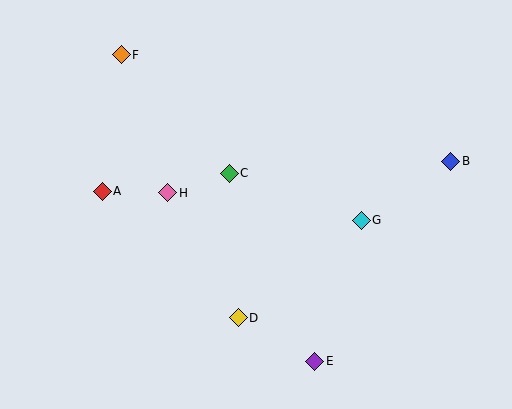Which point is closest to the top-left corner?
Point F is closest to the top-left corner.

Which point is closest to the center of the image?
Point C at (229, 173) is closest to the center.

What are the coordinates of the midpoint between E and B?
The midpoint between E and B is at (383, 261).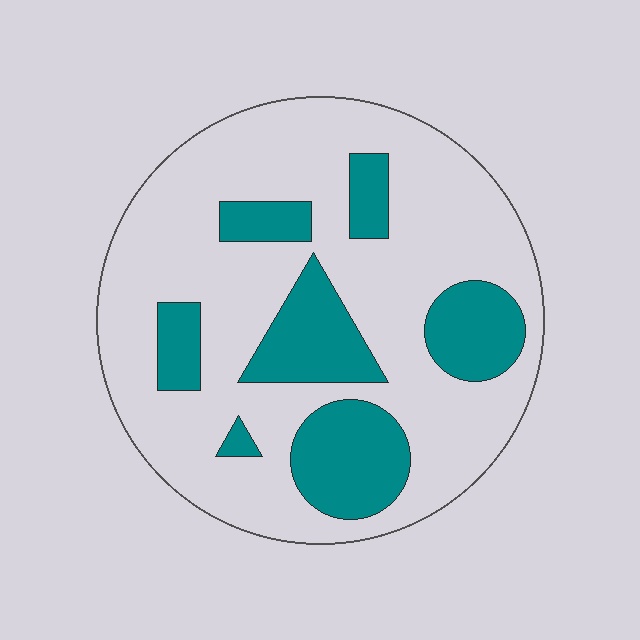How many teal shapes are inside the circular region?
7.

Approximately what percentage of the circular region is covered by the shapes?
Approximately 25%.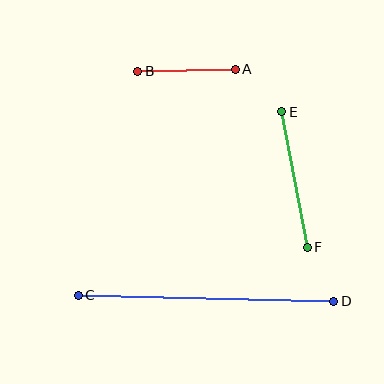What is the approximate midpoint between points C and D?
The midpoint is at approximately (206, 298) pixels.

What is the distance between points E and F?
The distance is approximately 138 pixels.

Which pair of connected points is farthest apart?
Points C and D are farthest apart.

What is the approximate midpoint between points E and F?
The midpoint is at approximately (295, 180) pixels.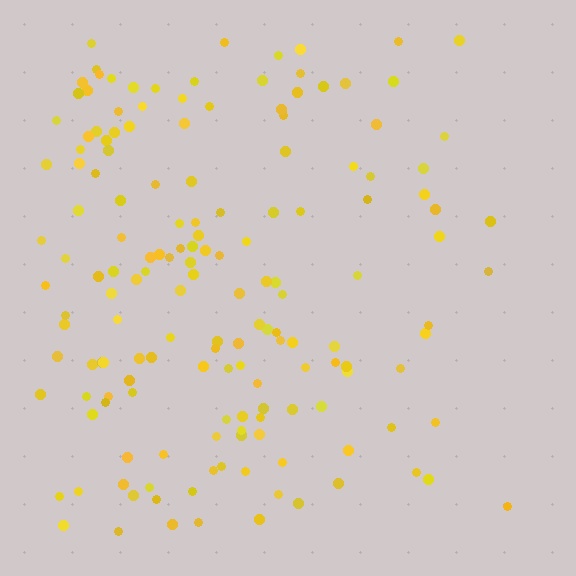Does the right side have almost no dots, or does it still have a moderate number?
Still a moderate number, just noticeably fewer than the left.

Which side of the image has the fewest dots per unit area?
The right.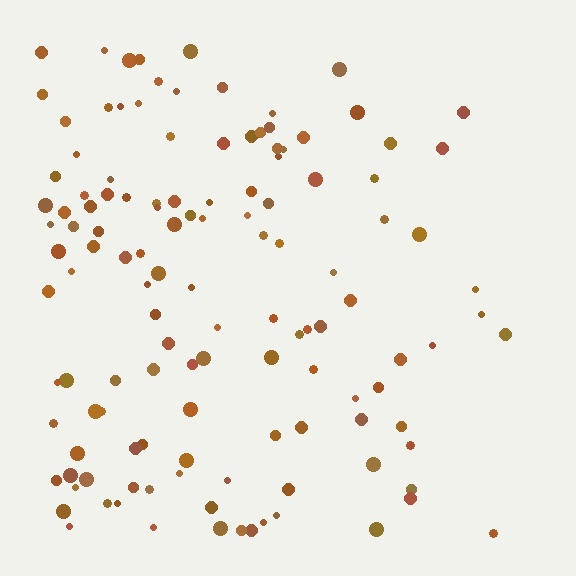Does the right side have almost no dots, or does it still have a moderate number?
Still a moderate number, just noticeably fewer than the left.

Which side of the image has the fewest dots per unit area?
The right.